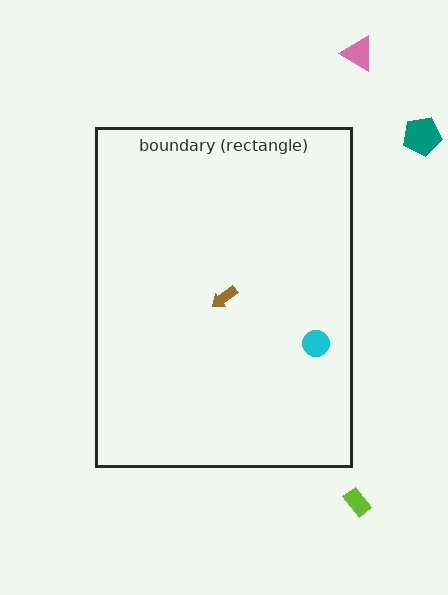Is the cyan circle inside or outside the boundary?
Inside.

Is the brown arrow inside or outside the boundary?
Inside.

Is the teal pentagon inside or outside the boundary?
Outside.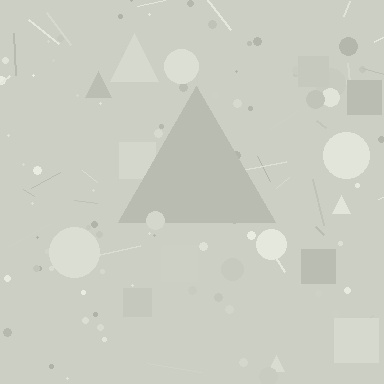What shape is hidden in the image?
A triangle is hidden in the image.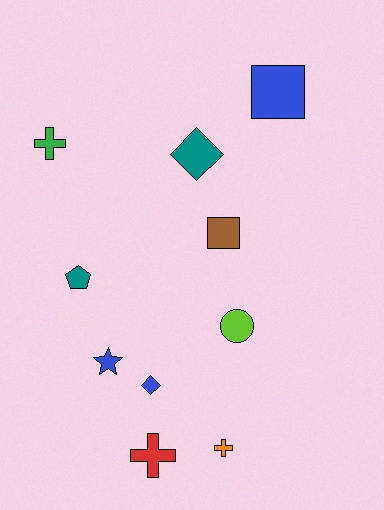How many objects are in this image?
There are 10 objects.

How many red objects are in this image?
There is 1 red object.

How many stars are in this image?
There is 1 star.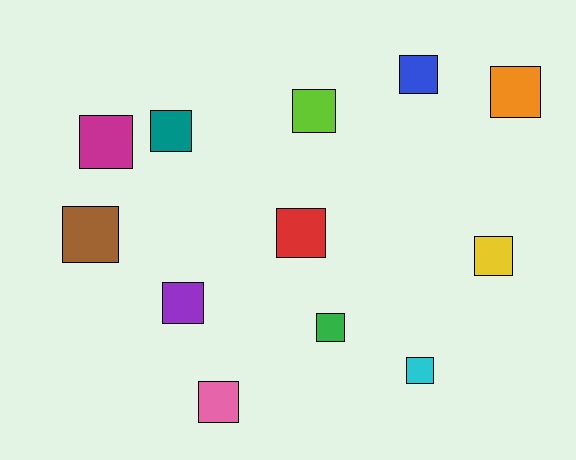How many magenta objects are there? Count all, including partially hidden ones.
There is 1 magenta object.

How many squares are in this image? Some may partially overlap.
There are 12 squares.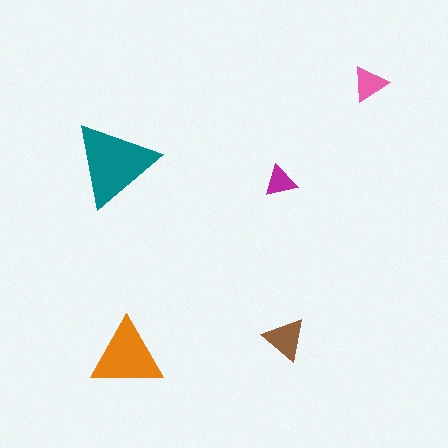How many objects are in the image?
There are 5 objects in the image.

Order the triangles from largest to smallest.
the teal one, the orange one, the brown one, the pink one, the magenta one.